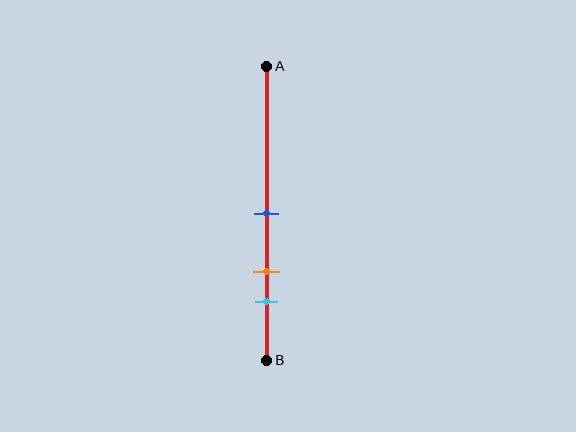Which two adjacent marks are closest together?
The orange and cyan marks are the closest adjacent pair.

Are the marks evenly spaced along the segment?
Yes, the marks are approximately evenly spaced.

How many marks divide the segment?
There are 3 marks dividing the segment.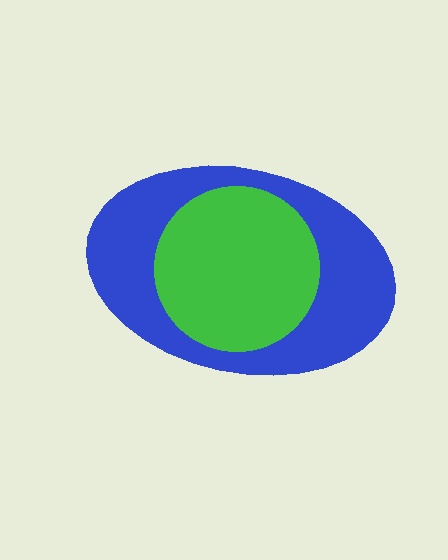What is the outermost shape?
The blue ellipse.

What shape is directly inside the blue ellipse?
The green circle.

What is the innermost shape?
The green circle.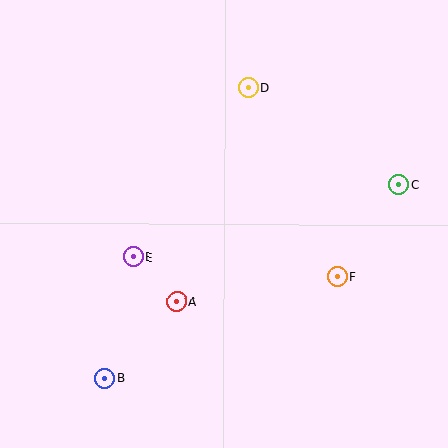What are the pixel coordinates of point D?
Point D is at (248, 88).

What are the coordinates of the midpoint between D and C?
The midpoint between D and C is at (324, 136).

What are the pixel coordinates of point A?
Point A is at (177, 301).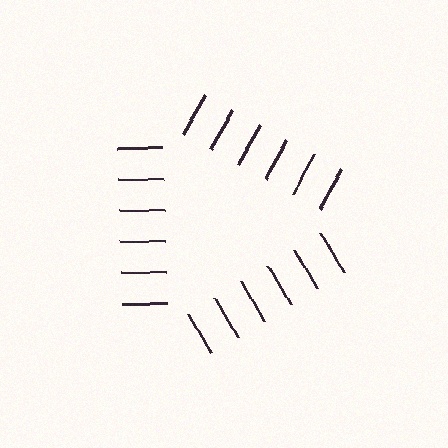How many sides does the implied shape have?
3 sides — the line-ends trace a triangle.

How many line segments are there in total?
18 — 6 along each of the 3 edges.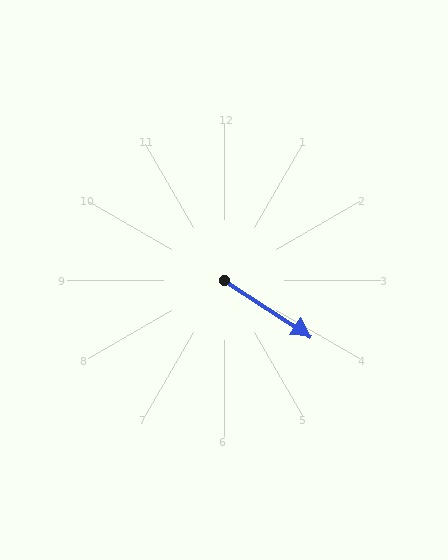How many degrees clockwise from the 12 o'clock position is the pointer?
Approximately 123 degrees.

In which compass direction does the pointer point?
Southeast.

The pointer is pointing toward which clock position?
Roughly 4 o'clock.